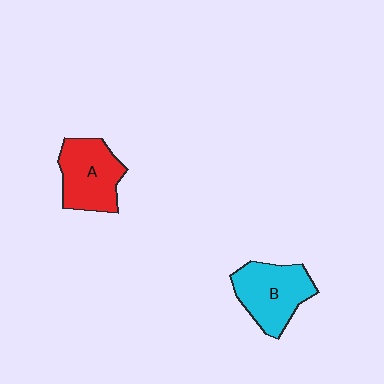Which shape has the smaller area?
Shape A (red).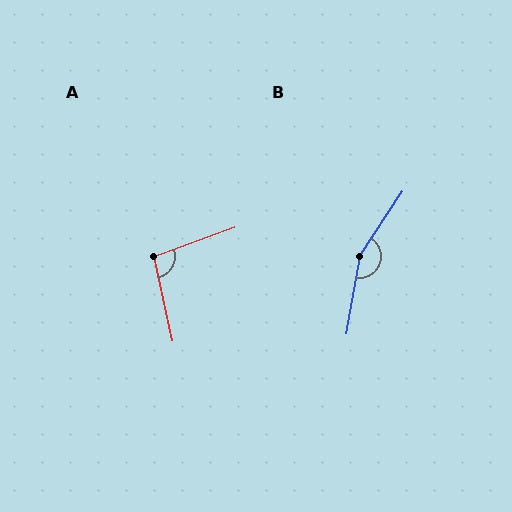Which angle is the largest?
B, at approximately 156 degrees.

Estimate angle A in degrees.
Approximately 97 degrees.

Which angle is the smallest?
A, at approximately 97 degrees.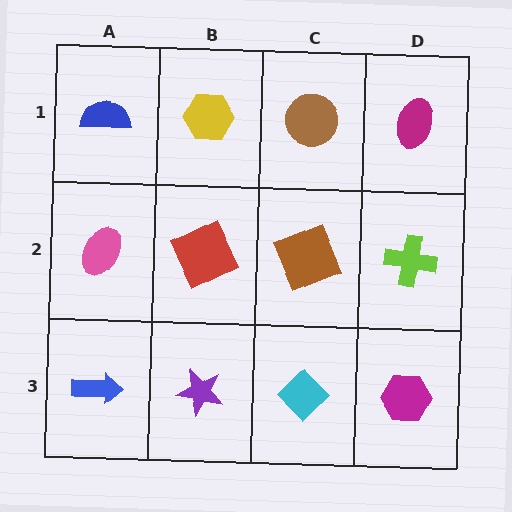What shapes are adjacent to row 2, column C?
A brown circle (row 1, column C), a cyan diamond (row 3, column C), a red square (row 2, column B), a lime cross (row 2, column D).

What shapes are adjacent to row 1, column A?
A pink ellipse (row 2, column A), a yellow hexagon (row 1, column B).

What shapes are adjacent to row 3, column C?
A brown square (row 2, column C), a purple star (row 3, column B), a magenta hexagon (row 3, column D).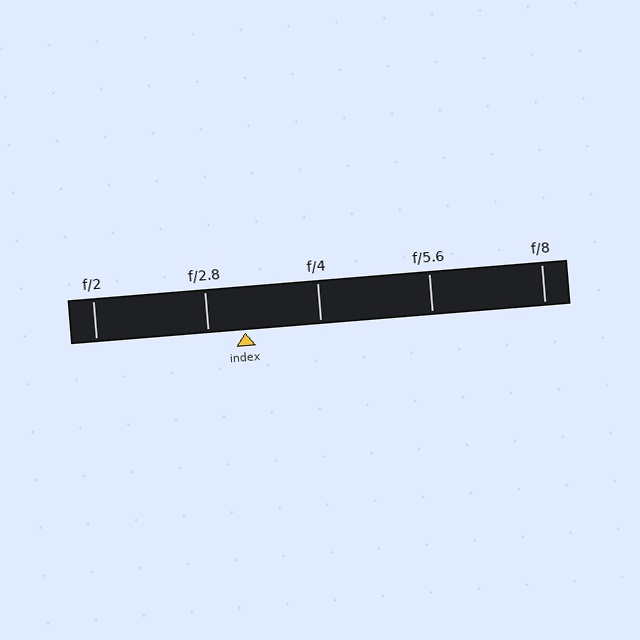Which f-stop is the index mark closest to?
The index mark is closest to f/2.8.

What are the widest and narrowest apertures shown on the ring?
The widest aperture shown is f/2 and the narrowest is f/8.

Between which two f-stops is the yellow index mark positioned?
The index mark is between f/2.8 and f/4.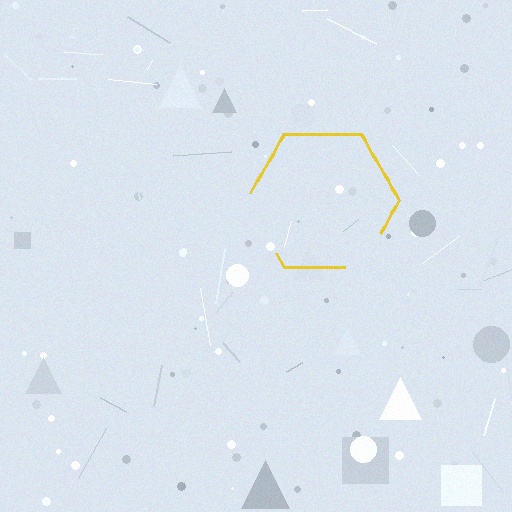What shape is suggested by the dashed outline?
The dashed outline suggests a hexagon.